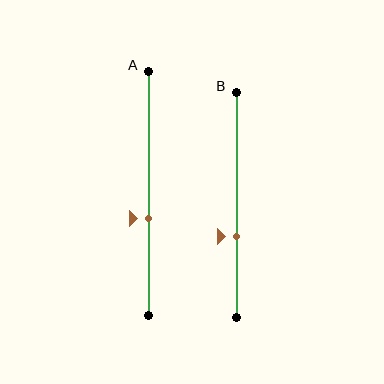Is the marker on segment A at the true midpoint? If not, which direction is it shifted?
No, the marker on segment A is shifted downward by about 10% of the segment length.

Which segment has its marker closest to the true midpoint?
Segment A has its marker closest to the true midpoint.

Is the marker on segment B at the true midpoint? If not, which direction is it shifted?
No, the marker on segment B is shifted downward by about 14% of the segment length.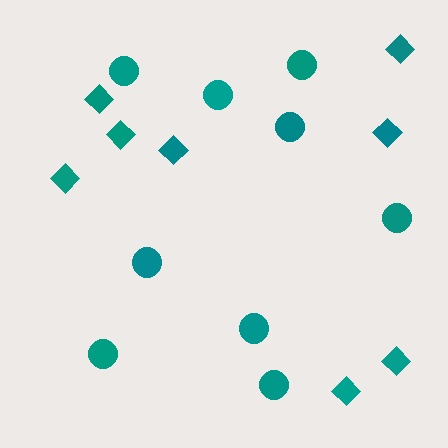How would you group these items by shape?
There are 2 groups: one group of circles (9) and one group of diamonds (8).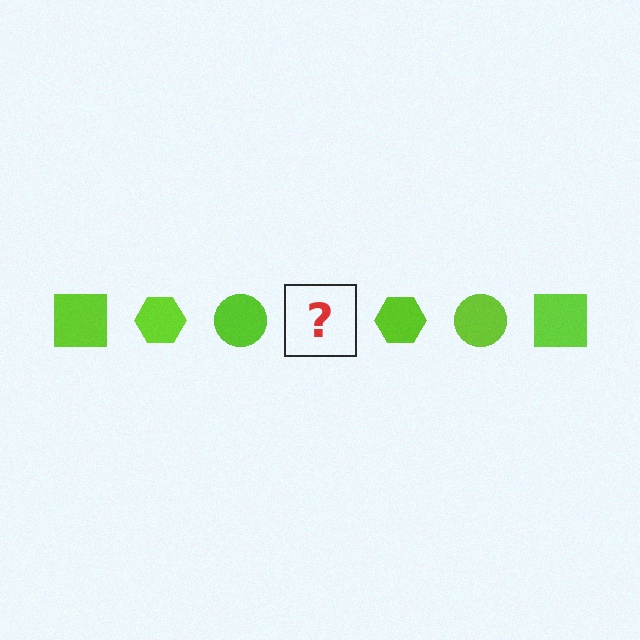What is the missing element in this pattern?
The missing element is a lime square.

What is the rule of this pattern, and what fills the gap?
The rule is that the pattern cycles through square, hexagon, circle shapes in lime. The gap should be filled with a lime square.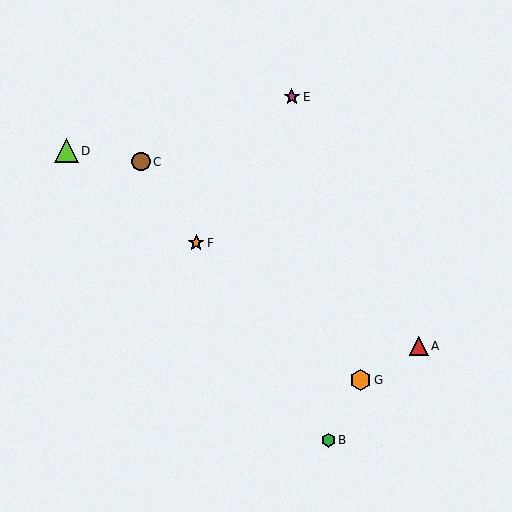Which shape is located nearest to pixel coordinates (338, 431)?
The green hexagon (labeled B) at (329, 440) is nearest to that location.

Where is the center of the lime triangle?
The center of the lime triangle is at (66, 151).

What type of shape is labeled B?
Shape B is a green hexagon.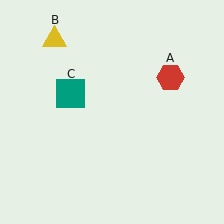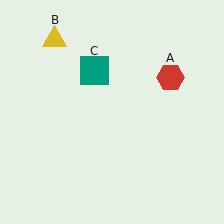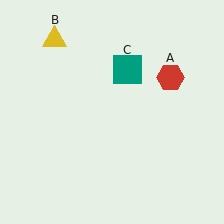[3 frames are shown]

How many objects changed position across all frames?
1 object changed position: teal square (object C).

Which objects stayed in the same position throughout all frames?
Red hexagon (object A) and yellow triangle (object B) remained stationary.